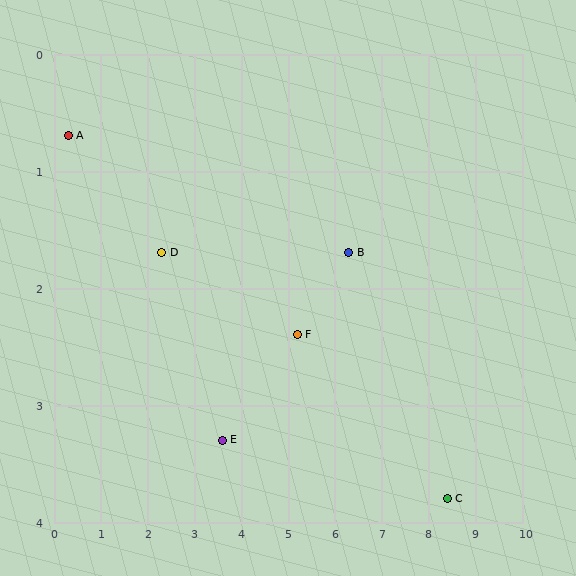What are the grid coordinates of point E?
Point E is at approximately (3.6, 3.3).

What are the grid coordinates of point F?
Point F is at approximately (5.2, 2.4).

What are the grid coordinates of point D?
Point D is at approximately (2.3, 1.7).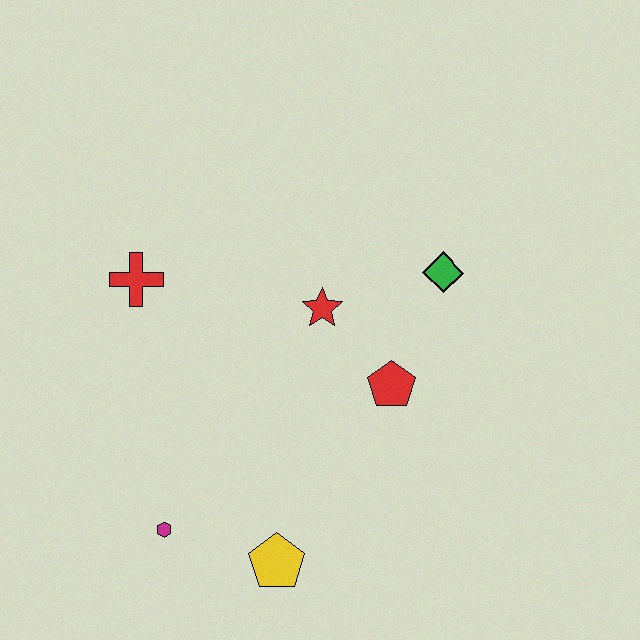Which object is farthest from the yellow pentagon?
The green diamond is farthest from the yellow pentagon.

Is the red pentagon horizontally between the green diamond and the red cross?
Yes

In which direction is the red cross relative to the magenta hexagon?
The red cross is above the magenta hexagon.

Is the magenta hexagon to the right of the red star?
No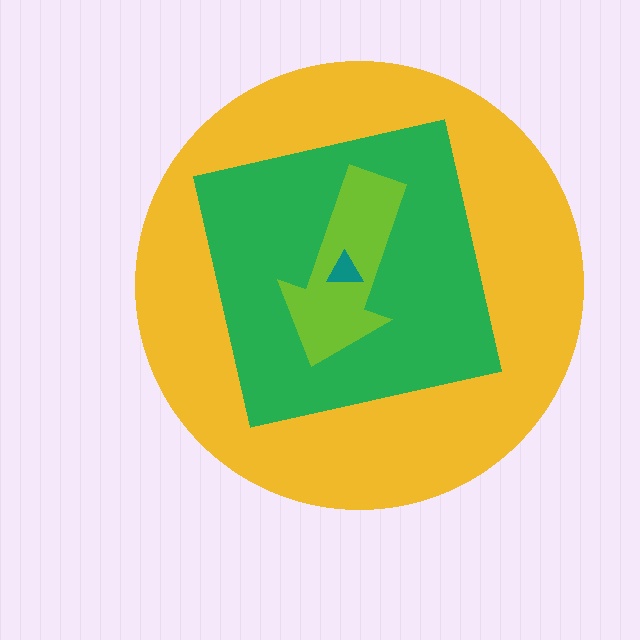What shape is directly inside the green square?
The lime arrow.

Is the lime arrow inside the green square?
Yes.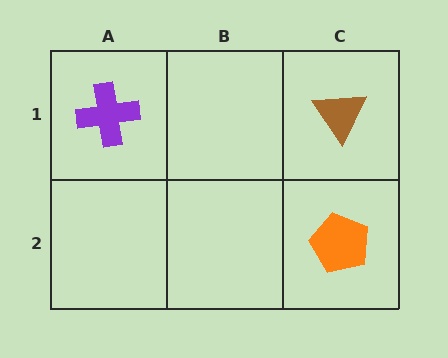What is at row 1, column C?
A brown triangle.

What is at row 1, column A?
A purple cross.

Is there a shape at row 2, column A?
No, that cell is empty.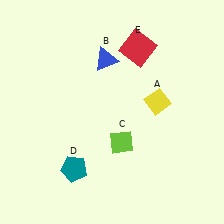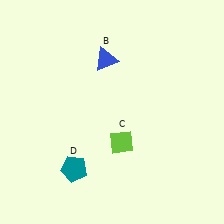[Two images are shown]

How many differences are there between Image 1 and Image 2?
There are 2 differences between the two images.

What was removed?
The yellow diamond (A), the red square (E) were removed in Image 2.